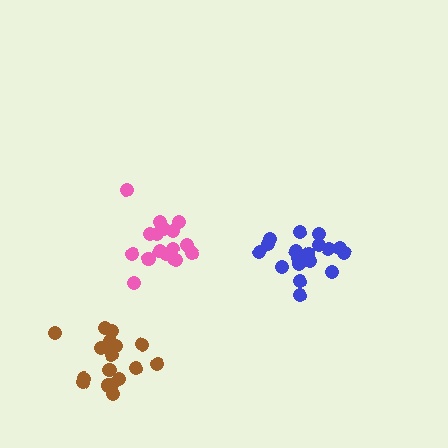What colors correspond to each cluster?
The clusters are colored: pink, blue, brown.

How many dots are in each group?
Group 1: 17 dots, Group 2: 18 dots, Group 3: 18 dots (53 total).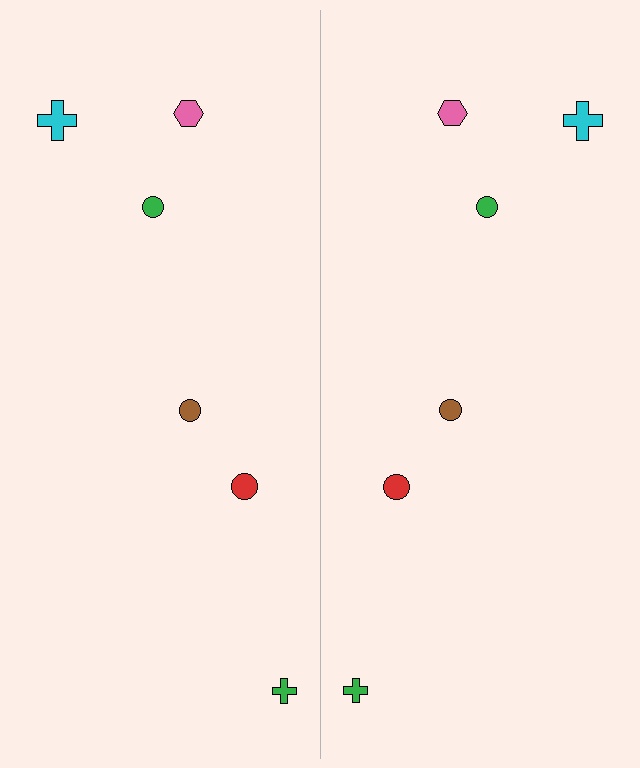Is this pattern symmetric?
Yes, this pattern has bilateral (reflection) symmetry.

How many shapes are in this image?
There are 12 shapes in this image.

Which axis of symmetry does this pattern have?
The pattern has a vertical axis of symmetry running through the center of the image.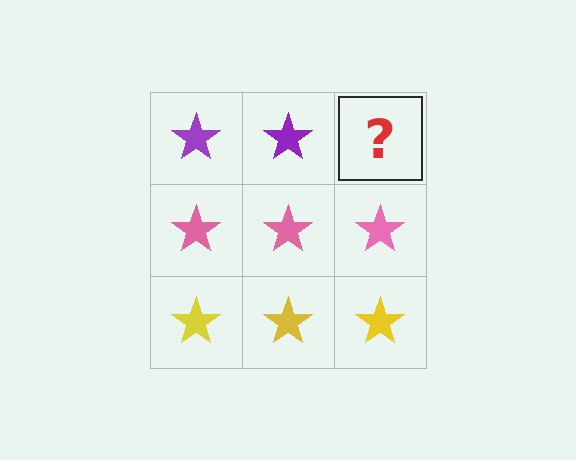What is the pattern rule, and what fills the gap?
The rule is that each row has a consistent color. The gap should be filled with a purple star.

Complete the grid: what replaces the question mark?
The question mark should be replaced with a purple star.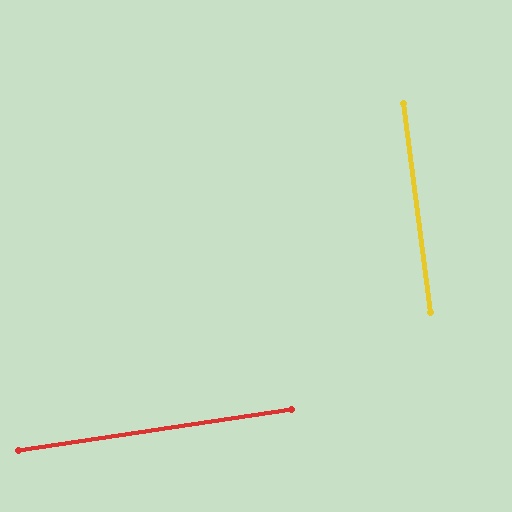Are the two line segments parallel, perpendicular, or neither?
Perpendicular — they meet at approximately 89°.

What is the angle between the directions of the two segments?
Approximately 89 degrees.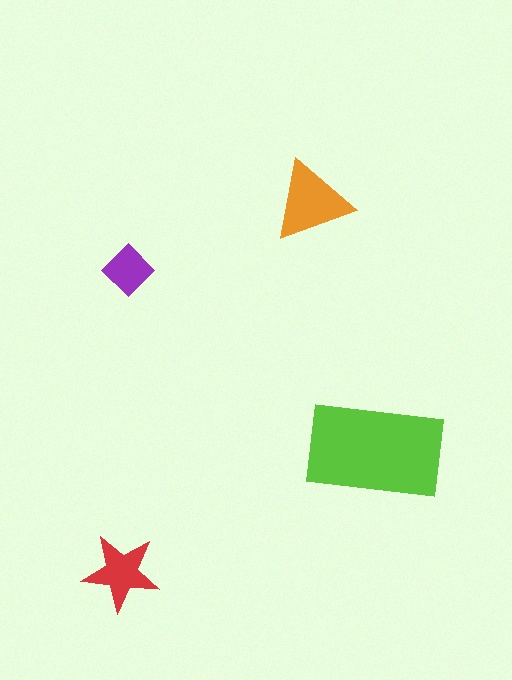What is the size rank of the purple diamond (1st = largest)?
4th.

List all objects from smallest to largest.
The purple diamond, the red star, the orange triangle, the lime rectangle.